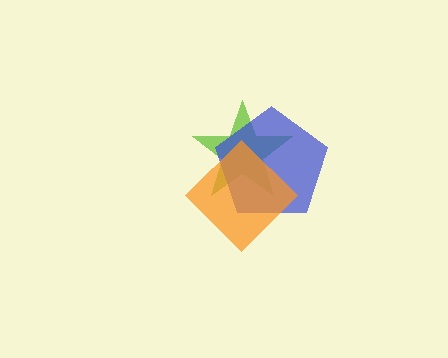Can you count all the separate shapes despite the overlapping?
Yes, there are 3 separate shapes.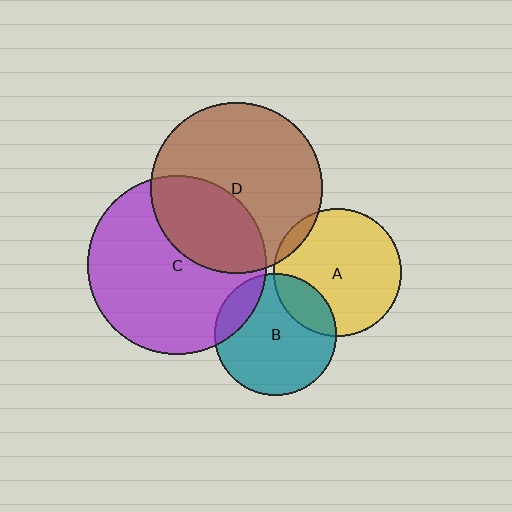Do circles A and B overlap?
Yes.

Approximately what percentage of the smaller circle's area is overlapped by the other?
Approximately 20%.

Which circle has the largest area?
Circle C (purple).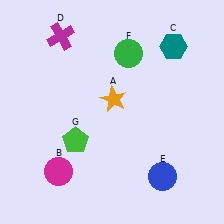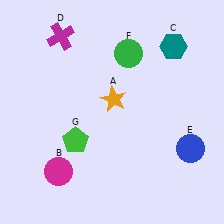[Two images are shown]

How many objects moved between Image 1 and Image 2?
1 object moved between the two images.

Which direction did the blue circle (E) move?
The blue circle (E) moved up.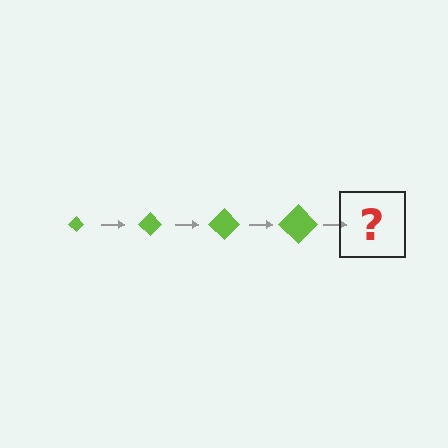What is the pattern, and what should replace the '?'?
The pattern is that the diamond gets progressively larger each step. The '?' should be a lime diamond, larger than the previous one.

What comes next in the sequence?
The next element should be a lime diamond, larger than the previous one.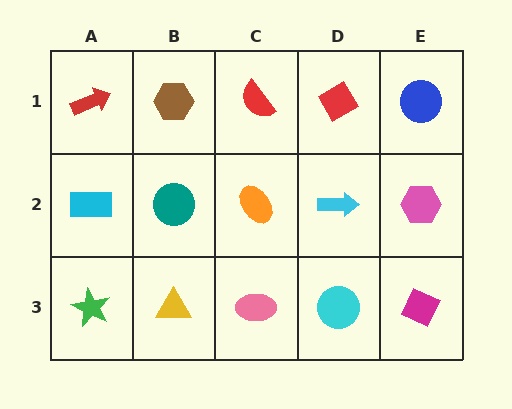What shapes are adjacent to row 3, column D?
A cyan arrow (row 2, column D), a pink ellipse (row 3, column C), a magenta diamond (row 3, column E).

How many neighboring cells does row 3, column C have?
3.